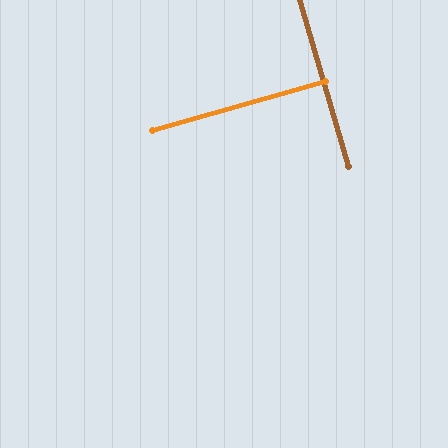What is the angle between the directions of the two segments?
Approximately 90 degrees.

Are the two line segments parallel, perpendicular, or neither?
Perpendicular — they meet at approximately 90°.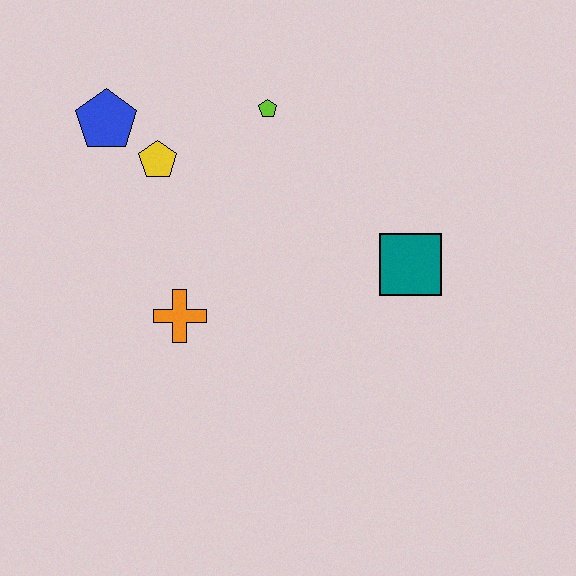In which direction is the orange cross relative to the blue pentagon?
The orange cross is below the blue pentagon.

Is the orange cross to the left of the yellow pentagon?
No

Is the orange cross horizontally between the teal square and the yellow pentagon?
Yes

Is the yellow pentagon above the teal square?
Yes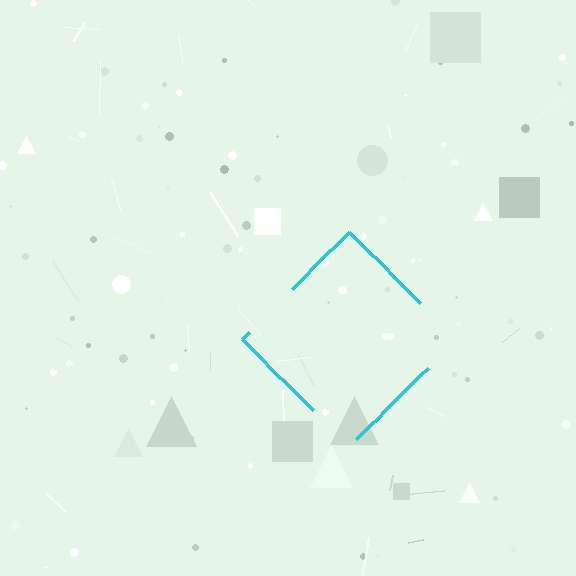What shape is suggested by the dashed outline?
The dashed outline suggests a diamond.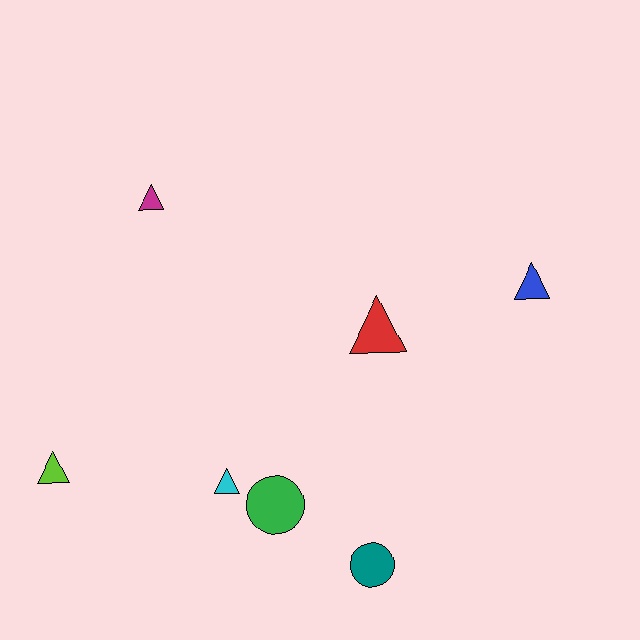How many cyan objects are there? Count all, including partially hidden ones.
There is 1 cyan object.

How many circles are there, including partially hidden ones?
There are 2 circles.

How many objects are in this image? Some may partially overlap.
There are 7 objects.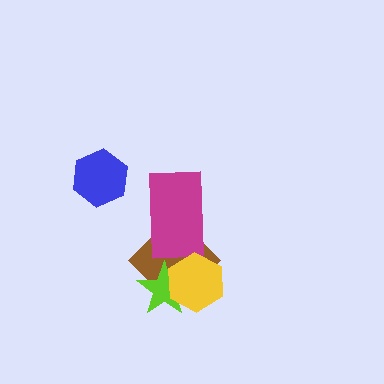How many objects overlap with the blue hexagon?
0 objects overlap with the blue hexagon.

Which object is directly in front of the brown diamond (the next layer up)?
The magenta rectangle is directly in front of the brown diamond.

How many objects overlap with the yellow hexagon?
2 objects overlap with the yellow hexagon.